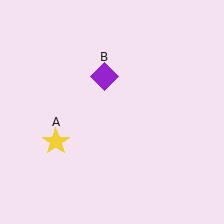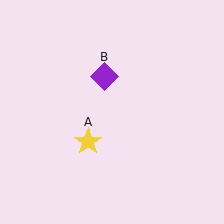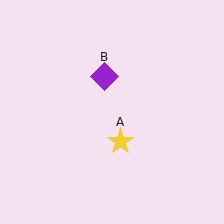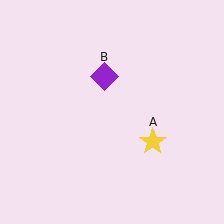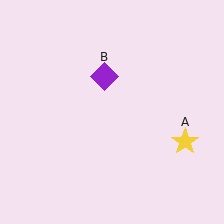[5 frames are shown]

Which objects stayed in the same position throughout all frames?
Purple diamond (object B) remained stationary.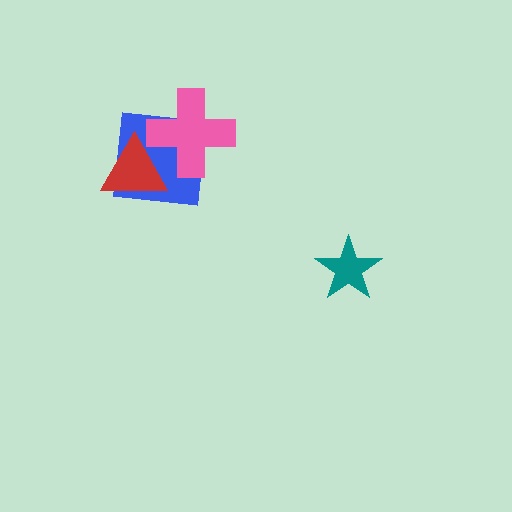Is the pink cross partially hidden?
Yes, it is partially covered by another shape.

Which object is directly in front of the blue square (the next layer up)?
The pink cross is directly in front of the blue square.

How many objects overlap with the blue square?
2 objects overlap with the blue square.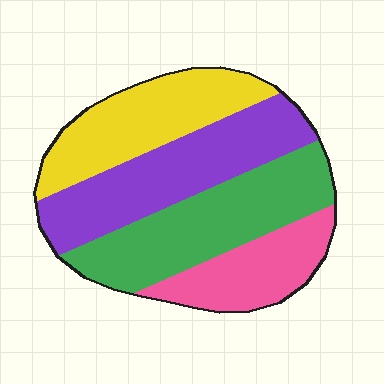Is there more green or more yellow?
Green.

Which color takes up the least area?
Pink, at roughly 15%.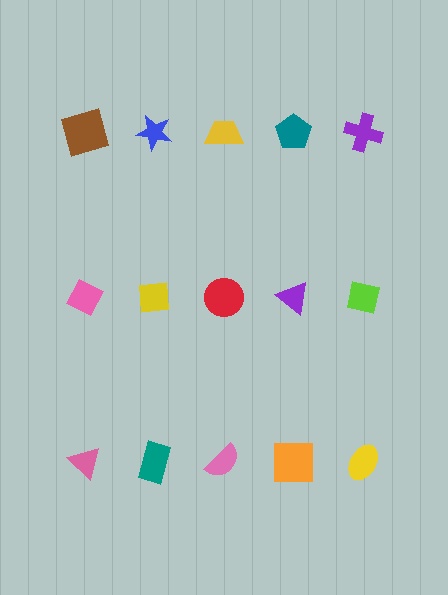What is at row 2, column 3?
A red circle.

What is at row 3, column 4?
An orange square.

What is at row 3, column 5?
A yellow ellipse.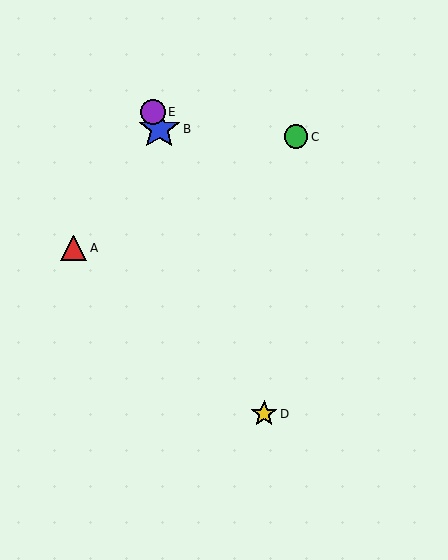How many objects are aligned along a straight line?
3 objects (B, D, E) are aligned along a straight line.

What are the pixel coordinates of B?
Object B is at (159, 129).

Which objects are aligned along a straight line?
Objects B, D, E are aligned along a straight line.